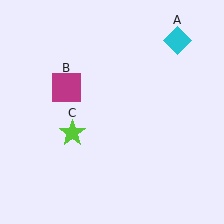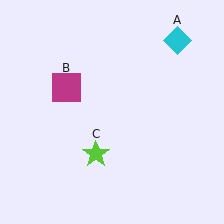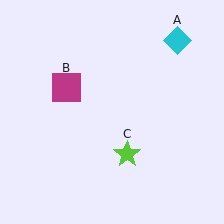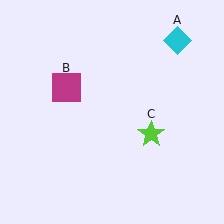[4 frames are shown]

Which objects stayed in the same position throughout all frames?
Cyan diamond (object A) and magenta square (object B) remained stationary.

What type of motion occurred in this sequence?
The lime star (object C) rotated counterclockwise around the center of the scene.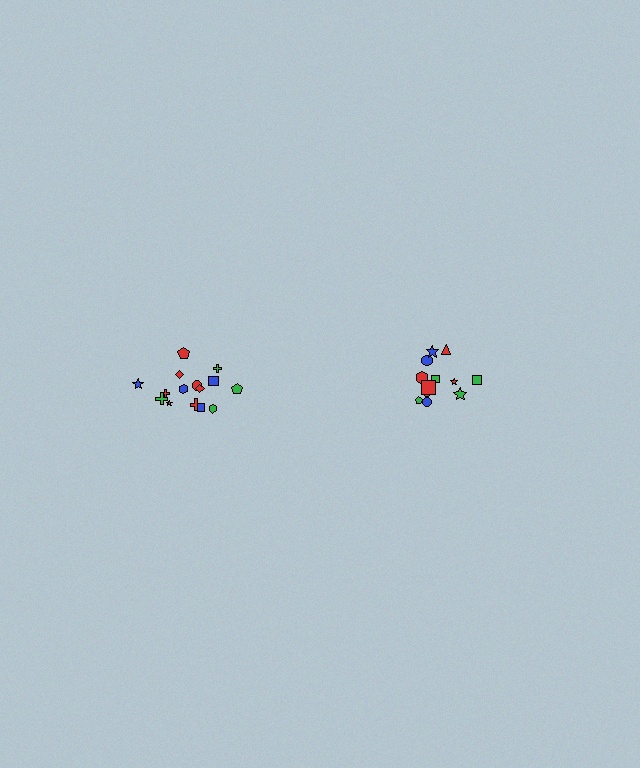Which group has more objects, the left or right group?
The left group.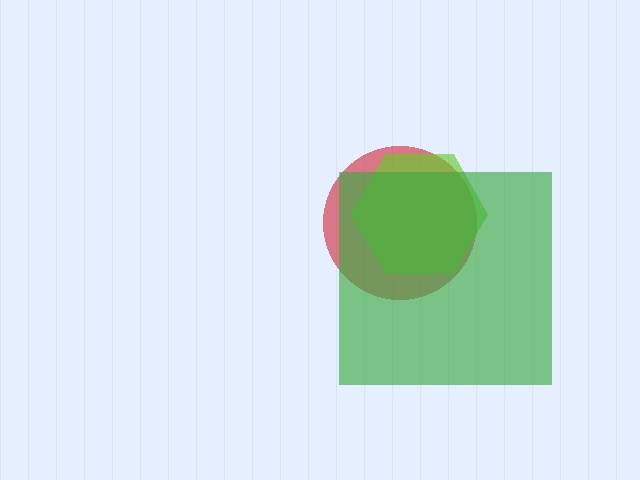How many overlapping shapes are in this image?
There are 3 overlapping shapes in the image.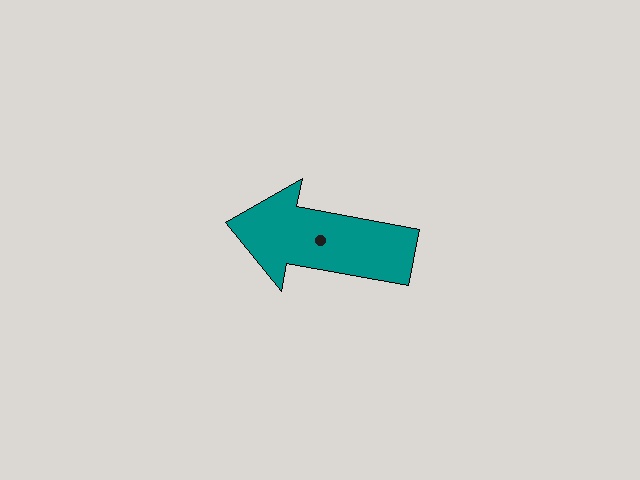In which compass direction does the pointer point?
West.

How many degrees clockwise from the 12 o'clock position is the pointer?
Approximately 280 degrees.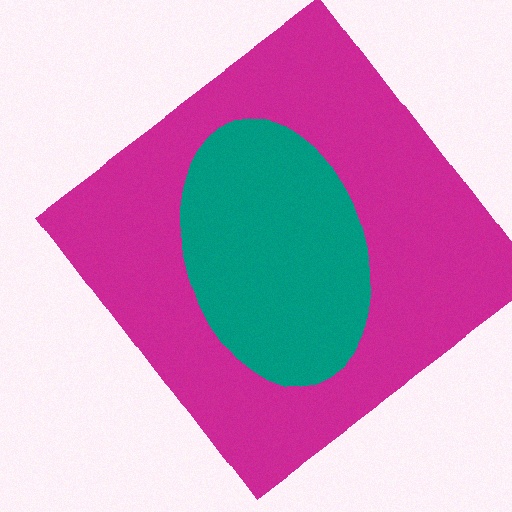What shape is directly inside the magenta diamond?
The teal ellipse.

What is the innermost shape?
The teal ellipse.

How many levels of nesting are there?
2.